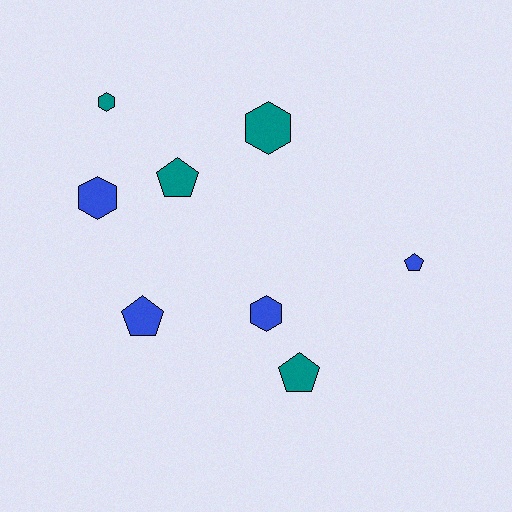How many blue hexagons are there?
There are 2 blue hexagons.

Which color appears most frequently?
Blue, with 4 objects.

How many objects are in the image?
There are 8 objects.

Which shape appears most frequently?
Pentagon, with 4 objects.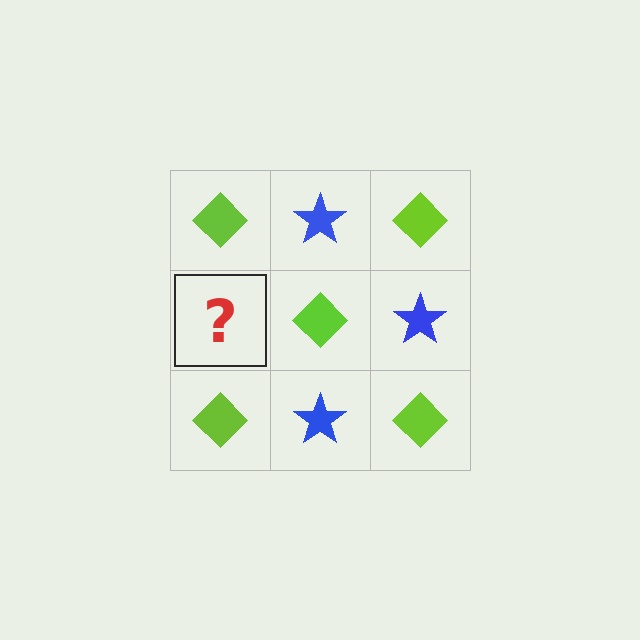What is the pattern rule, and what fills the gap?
The rule is that it alternates lime diamond and blue star in a checkerboard pattern. The gap should be filled with a blue star.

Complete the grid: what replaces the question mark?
The question mark should be replaced with a blue star.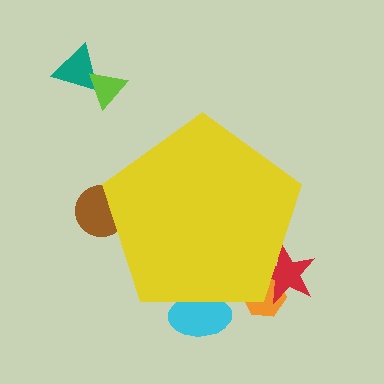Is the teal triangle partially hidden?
No, the teal triangle is fully visible.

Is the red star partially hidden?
Yes, the red star is partially hidden behind the yellow pentagon.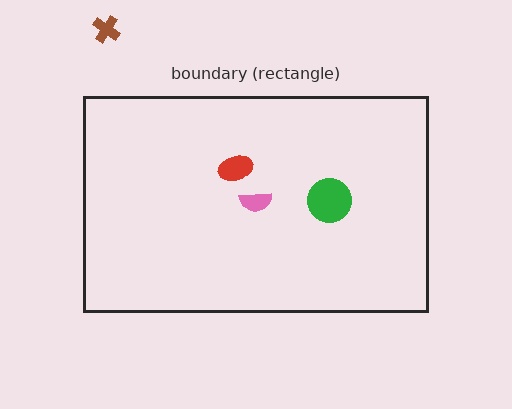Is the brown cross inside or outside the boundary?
Outside.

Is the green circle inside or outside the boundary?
Inside.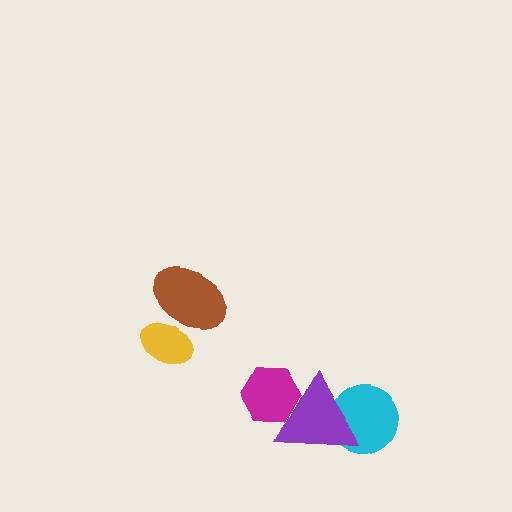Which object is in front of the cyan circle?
The purple triangle is in front of the cyan circle.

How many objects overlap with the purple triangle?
2 objects overlap with the purple triangle.